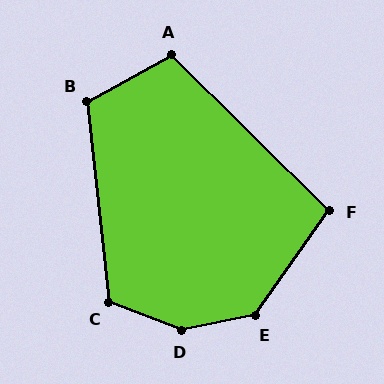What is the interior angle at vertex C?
Approximately 117 degrees (obtuse).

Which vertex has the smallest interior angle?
F, at approximately 99 degrees.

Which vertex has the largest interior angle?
D, at approximately 148 degrees.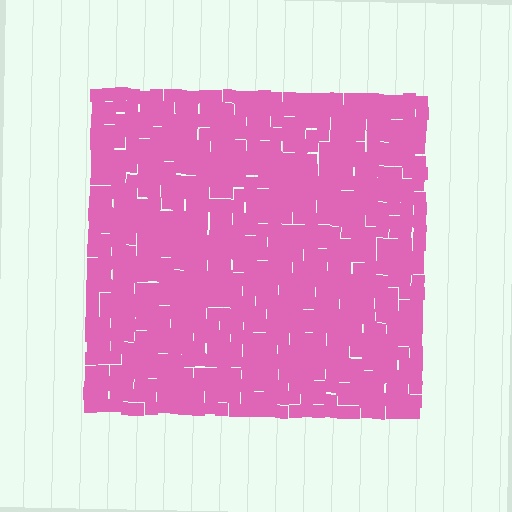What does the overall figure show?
The overall figure shows a square.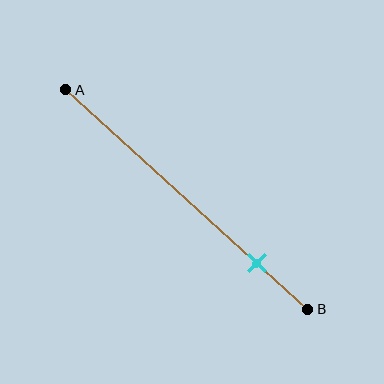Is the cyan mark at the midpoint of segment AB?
No, the mark is at about 80% from A, not at the 50% midpoint.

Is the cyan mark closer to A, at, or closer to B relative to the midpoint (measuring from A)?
The cyan mark is closer to point B than the midpoint of segment AB.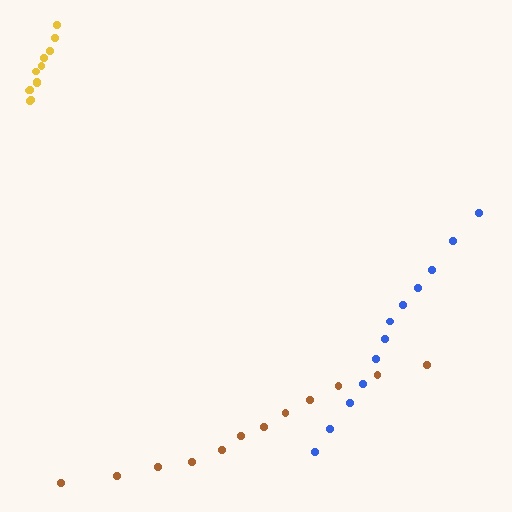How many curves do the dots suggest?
There are 3 distinct paths.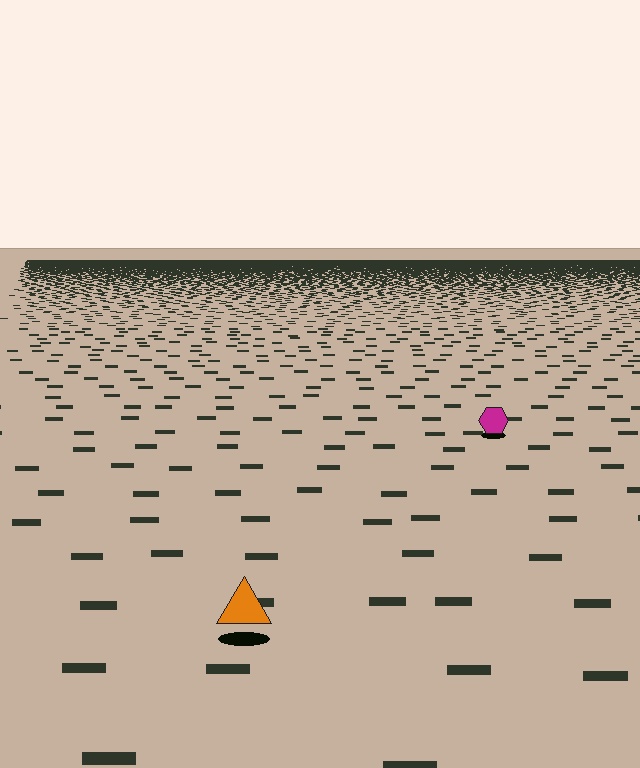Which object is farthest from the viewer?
The magenta hexagon is farthest from the viewer. It appears smaller and the ground texture around it is denser.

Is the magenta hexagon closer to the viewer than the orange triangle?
No. The orange triangle is closer — you can tell from the texture gradient: the ground texture is coarser near it.